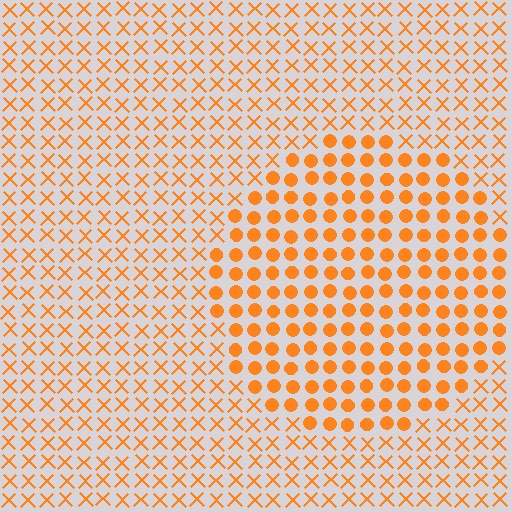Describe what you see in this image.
The image is filled with small orange elements arranged in a uniform grid. A circle-shaped region contains circles, while the surrounding area contains X marks. The boundary is defined purely by the change in element shape.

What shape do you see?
I see a circle.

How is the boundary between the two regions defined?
The boundary is defined by a change in element shape: circles inside vs. X marks outside. All elements share the same color and spacing.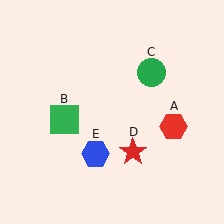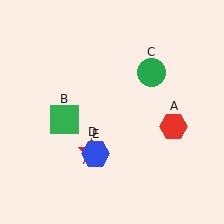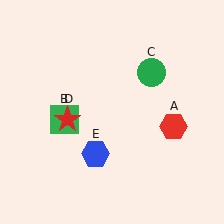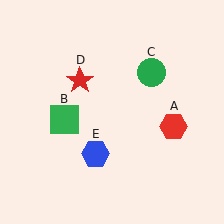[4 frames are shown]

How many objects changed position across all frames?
1 object changed position: red star (object D).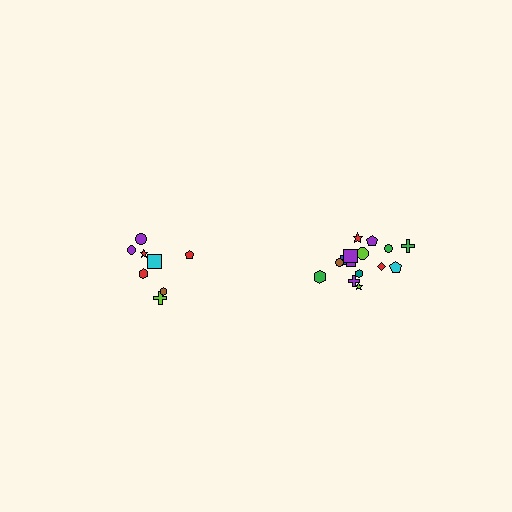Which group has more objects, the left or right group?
The right group.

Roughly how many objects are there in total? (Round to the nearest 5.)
Roughly 25 objects in total.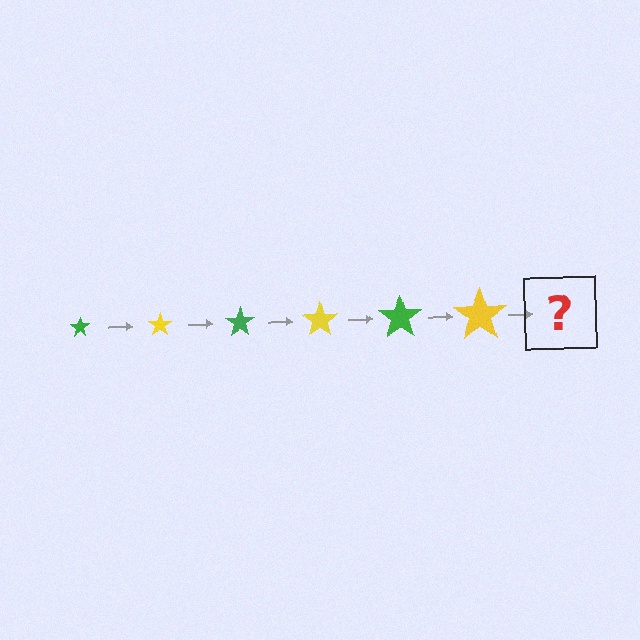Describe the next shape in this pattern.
It should be a green star, larger than the previous one.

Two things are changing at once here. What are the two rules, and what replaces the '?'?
The two rules are that the star grows larger each step and the color cycles through green and yellow. The '?' should be a green star, larger than the previous one.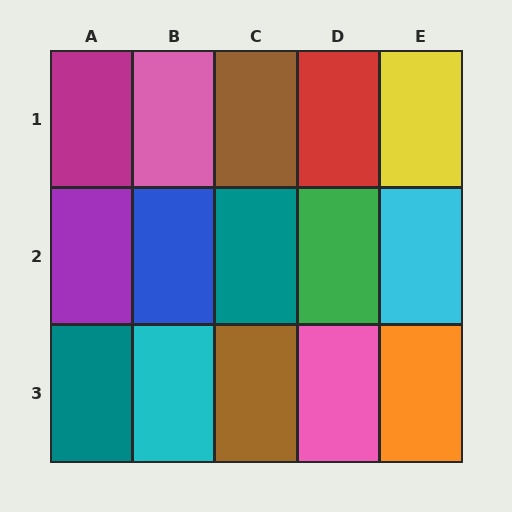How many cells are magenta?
1 cell is magenta.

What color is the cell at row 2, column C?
Teal.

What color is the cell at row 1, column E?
Yellow.